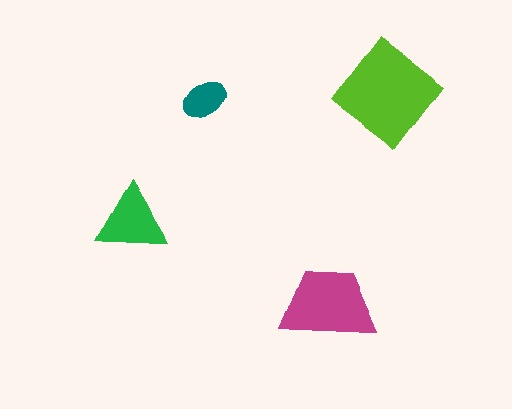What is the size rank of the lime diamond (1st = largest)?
1st.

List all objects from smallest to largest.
The teal ellipse, the green triangle, the magenta trapezoid, the lime diamond.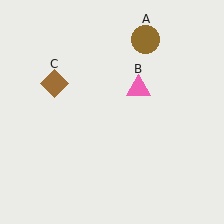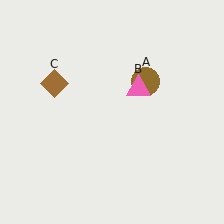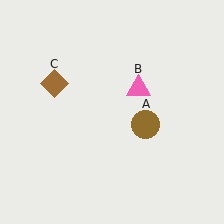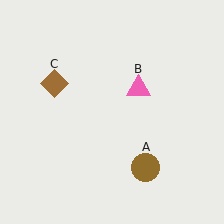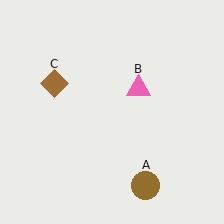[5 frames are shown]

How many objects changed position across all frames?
1 object changed position: brown circle (object A).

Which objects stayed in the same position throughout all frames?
Pink triangle (object B) and brown diamond (object C) remained stationary.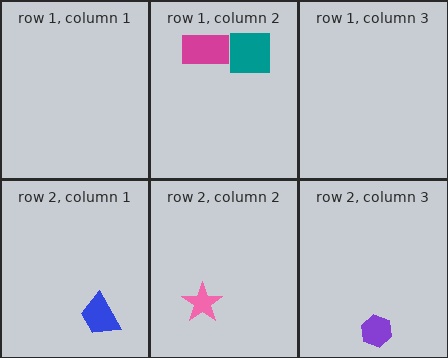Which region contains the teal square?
The row 1, column 2 region.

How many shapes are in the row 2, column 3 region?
1.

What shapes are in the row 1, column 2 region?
The teal square, the magenta rectangle.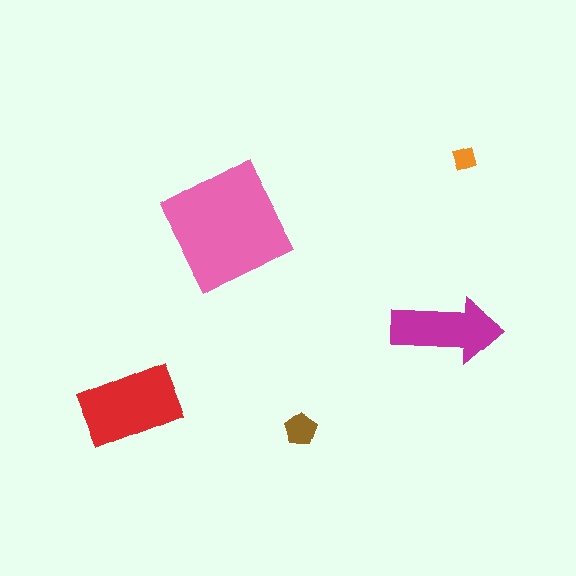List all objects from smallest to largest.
The orange diamond, the brown pentagon, the magenta arrow, the red rectangle, the pink square.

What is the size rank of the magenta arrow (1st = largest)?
3rd.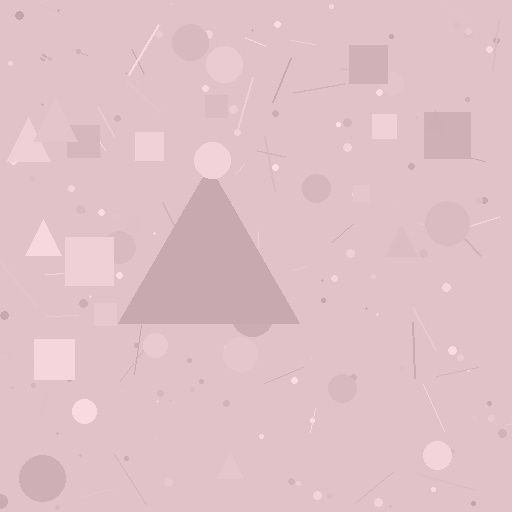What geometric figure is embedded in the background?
A triangle is embedded in the background.